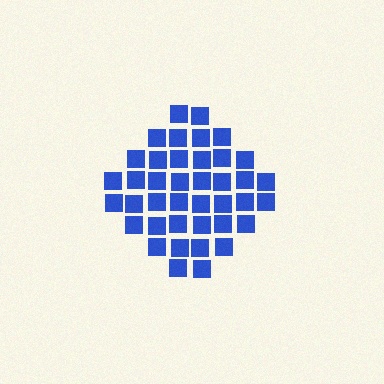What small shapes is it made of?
It is made of small squares.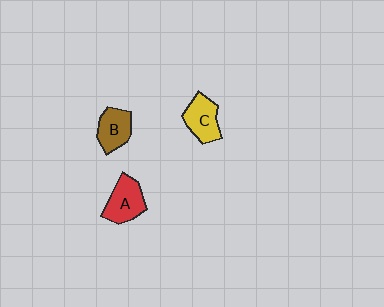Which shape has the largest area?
Shape A (red).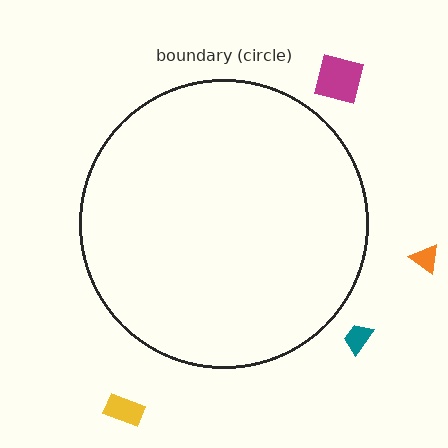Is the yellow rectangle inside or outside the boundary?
Outside.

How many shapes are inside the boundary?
0 inside, 4 outside.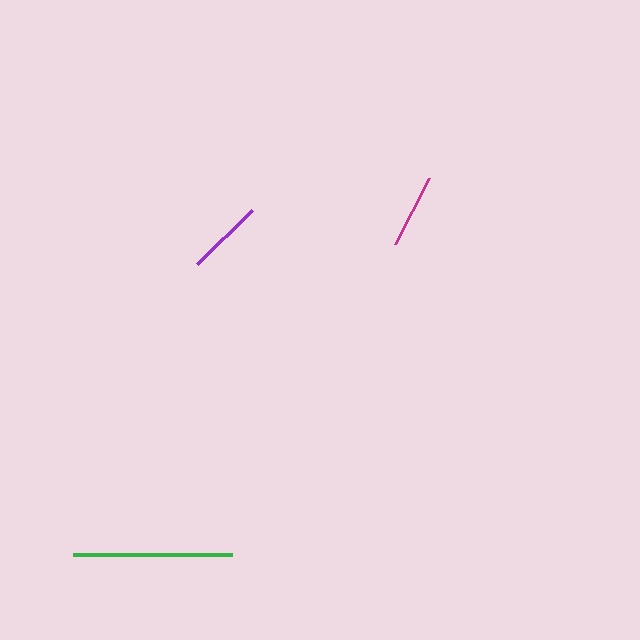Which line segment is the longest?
The green line is the longest at approximately 160 pixels.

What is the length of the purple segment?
The purple segment is approximately 77 pixels long.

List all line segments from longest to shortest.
From longest to shortest: green, purple, magenta.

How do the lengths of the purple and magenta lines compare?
The purple and magenta lines are approximately the same length.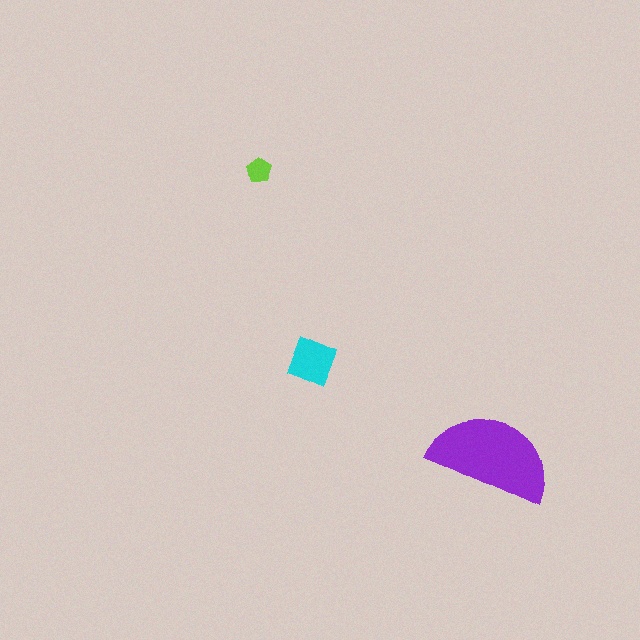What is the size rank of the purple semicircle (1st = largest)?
1st.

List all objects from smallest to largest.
The lime pentagon, the cyan square, the purple semicircle.